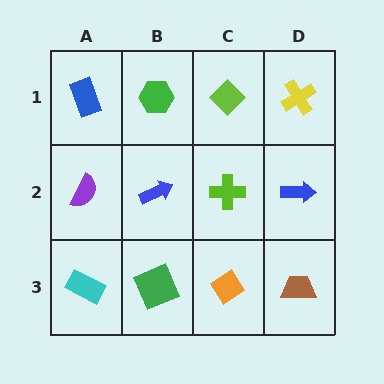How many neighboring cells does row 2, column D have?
3.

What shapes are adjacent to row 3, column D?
A blue arrow (row 2, column D), an orange diamond (row 3, column C).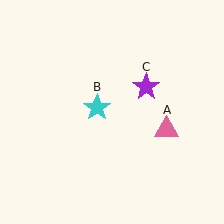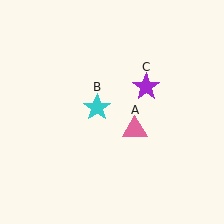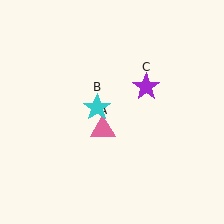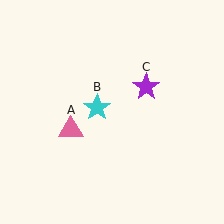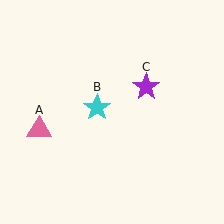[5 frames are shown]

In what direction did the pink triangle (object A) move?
The pink triangle (object A) moved left.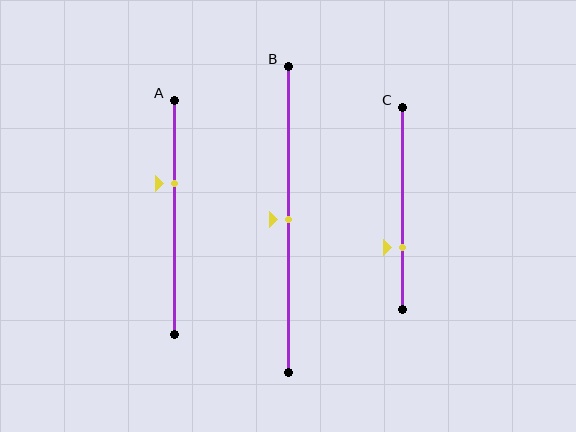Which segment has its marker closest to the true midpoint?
Segment B has its marker closest to the true midpoint.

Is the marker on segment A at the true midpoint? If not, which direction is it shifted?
No, the marker on segment A is shifted upward by about 14% of the segment length.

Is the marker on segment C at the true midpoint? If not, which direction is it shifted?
No, the marker on segment C is shifted downward by about 19% of the segment length.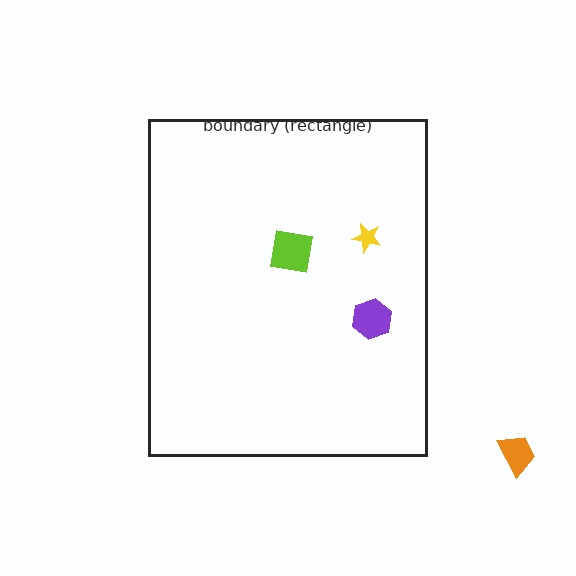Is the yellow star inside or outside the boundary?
Inside.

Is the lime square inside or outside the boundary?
Inside.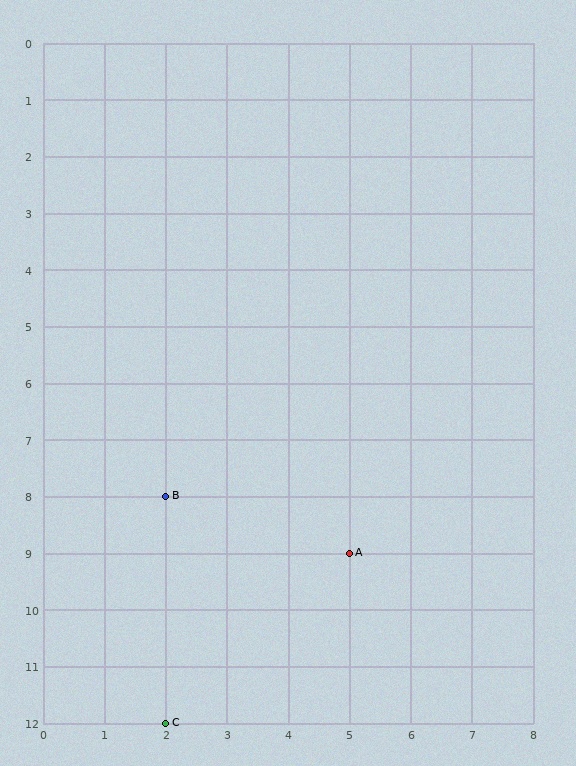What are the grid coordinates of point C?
Point C is at grid coordinates (2, 12).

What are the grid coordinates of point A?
Point A is at grid coordinates (5, 9).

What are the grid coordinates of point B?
Point B is at grid coordinates (2, 8).